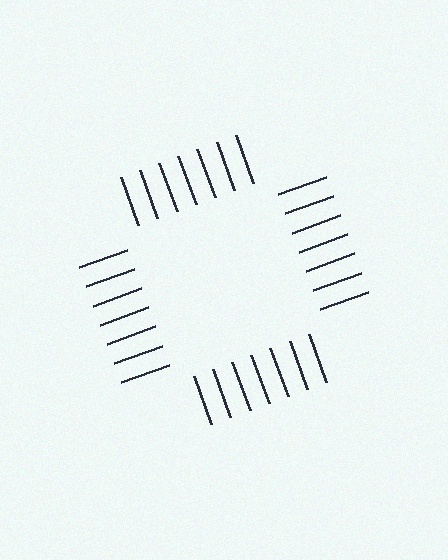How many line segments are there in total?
28 — 7 along each of the 4 edges.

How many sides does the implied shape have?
4 sides — the line-ends trace a square.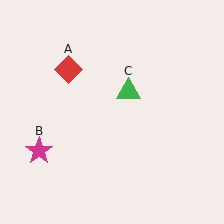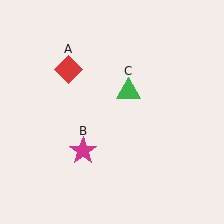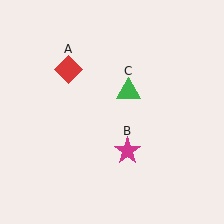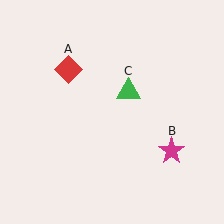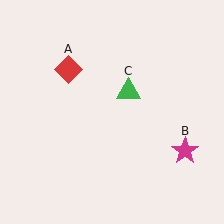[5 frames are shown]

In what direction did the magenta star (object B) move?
The magenta star (object B) moved right.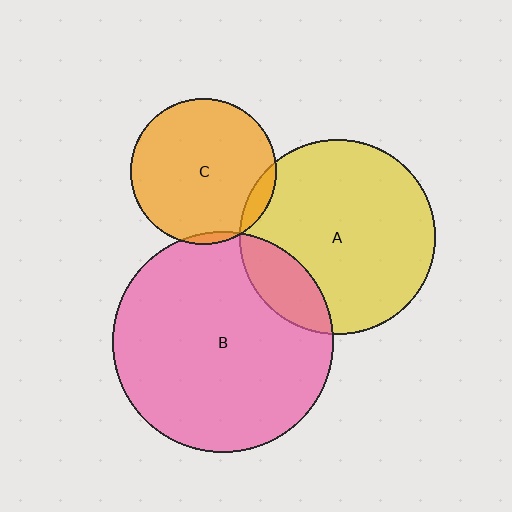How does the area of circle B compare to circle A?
Approximately 1.3 times.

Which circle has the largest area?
Circle B (pink).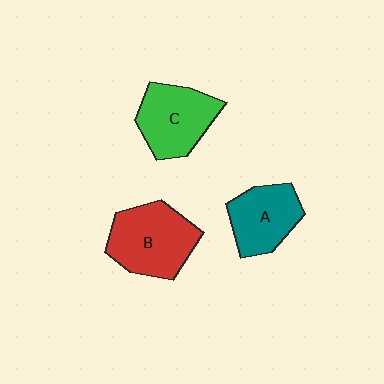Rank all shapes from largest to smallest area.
From largest to smallest: B (red), C (green), A (teal).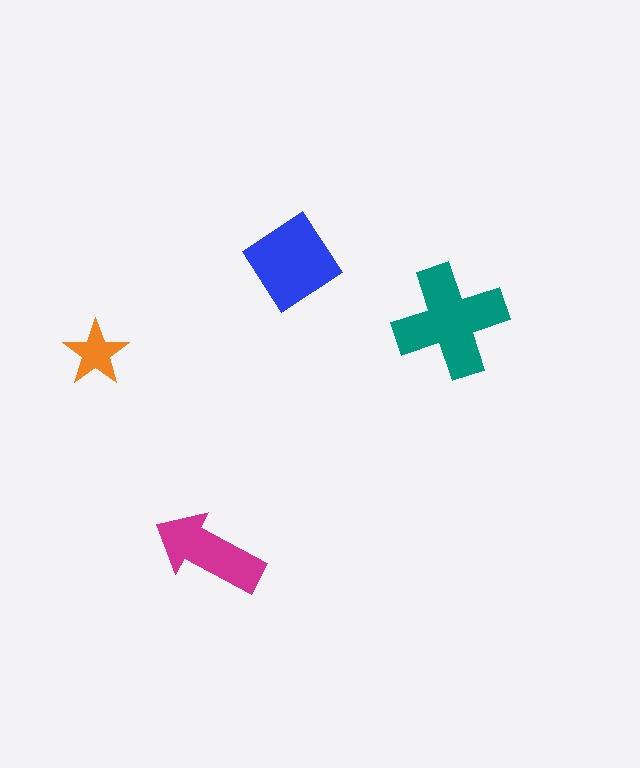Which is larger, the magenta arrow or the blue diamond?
The blue diamond.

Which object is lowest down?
The magenta arrow is bottommost.